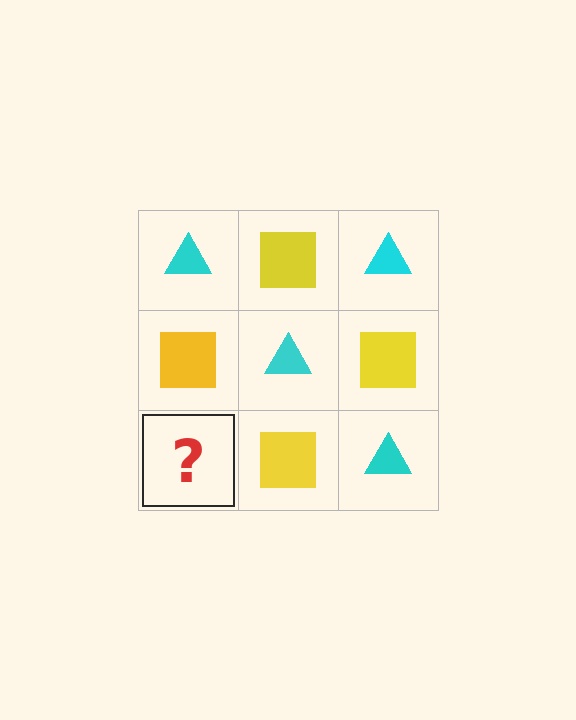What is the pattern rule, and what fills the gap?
The rule is that it alternates cyan triangle and yellow square in a checkerboard pattern. The gap should be filled with a cyan triangle.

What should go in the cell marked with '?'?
The missing cell should contain a cyan triangle.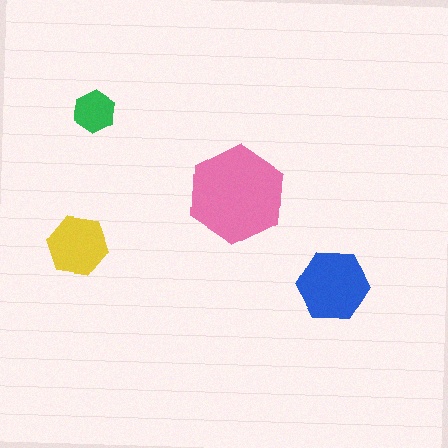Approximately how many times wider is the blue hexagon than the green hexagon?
About 1.5 times wider.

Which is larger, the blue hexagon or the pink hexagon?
The pink one.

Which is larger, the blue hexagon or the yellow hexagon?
The blue one.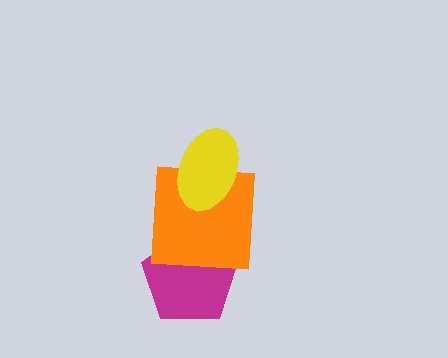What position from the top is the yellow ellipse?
The yellow ellipse is 1st from the top.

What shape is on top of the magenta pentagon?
The orange square is on top of the magenta pentagon.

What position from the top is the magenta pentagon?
The magenta pentagon is 3rd from the top.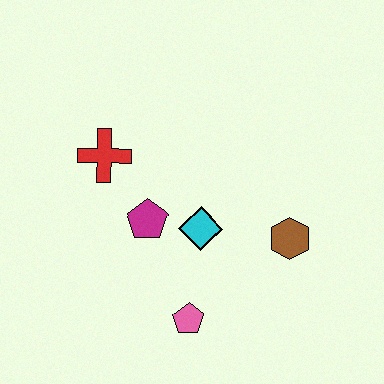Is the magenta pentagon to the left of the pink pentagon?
Yes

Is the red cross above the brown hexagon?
Yes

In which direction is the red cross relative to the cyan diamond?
The red cross is to the left of the cyan diamond.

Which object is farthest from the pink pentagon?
The red cross is farthest from the pink pentagon.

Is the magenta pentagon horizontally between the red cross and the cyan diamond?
Yes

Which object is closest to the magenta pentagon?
The cyan diamond is closest to the magenta pentagon.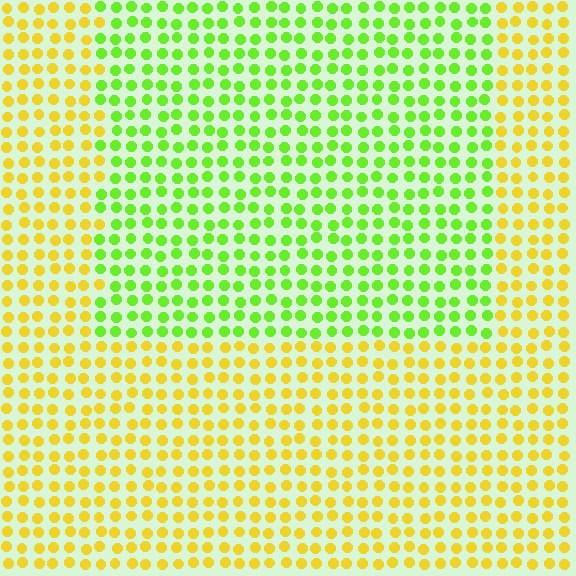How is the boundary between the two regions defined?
The boundary is defined purely by a slight shift in hue (about 49 degrees). Spacing, size, and orientation are identical on both sides.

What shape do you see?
I see a rectangle.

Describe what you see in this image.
The image is filled with small yellow elements in a uniform arrangement. A rectangle-shaped region is visible where the elements are tinted to a slightly different hue, forming a subtle color boundary.